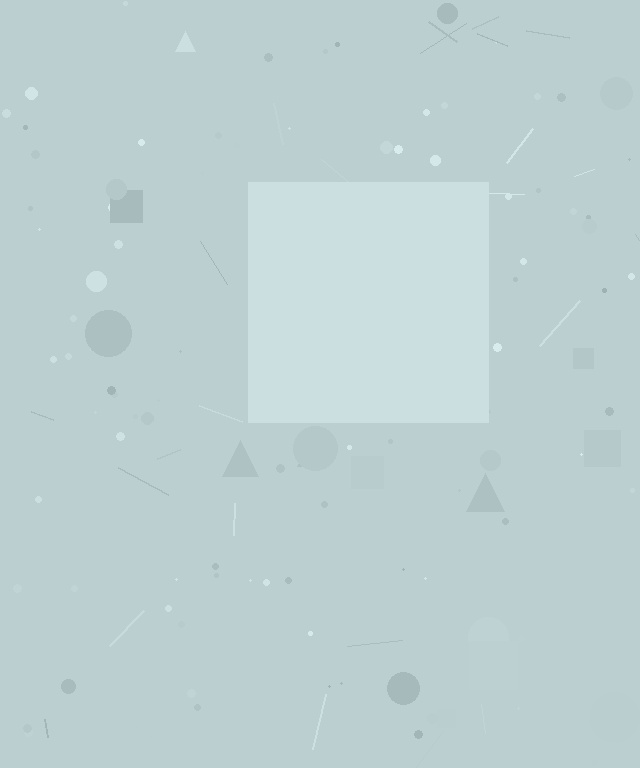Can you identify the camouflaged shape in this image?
The camouflaged shape is a square.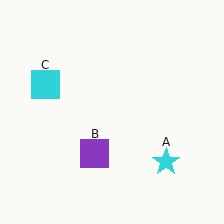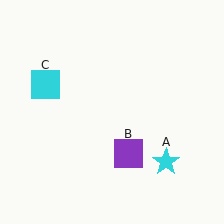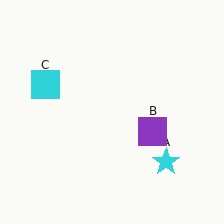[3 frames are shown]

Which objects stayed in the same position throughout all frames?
Cyan star (object A) and cyan square (object C) remained stationary.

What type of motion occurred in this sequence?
The purple square (object B) rotated counterclockwise around the center of the scene.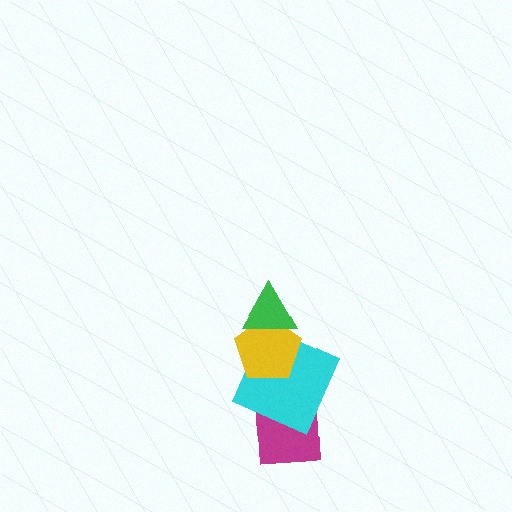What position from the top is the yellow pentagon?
The yellow pentagon is 2nd from the top.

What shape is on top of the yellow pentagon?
The green triangle is on top of the yellow pentagon.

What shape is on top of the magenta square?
The cyan square is on top of the magenta square.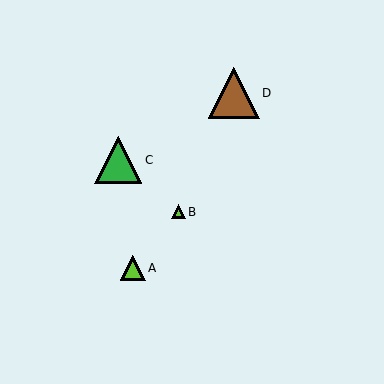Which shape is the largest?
The brown triangle (labeled D) is the largest.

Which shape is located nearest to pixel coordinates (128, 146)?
The green triangle (labeled C) at (118, 160) is nearest to that location.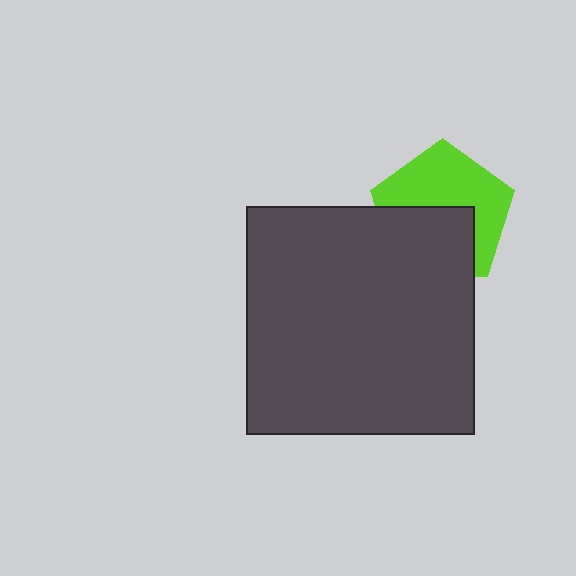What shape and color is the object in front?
The object in front is a dark gray square.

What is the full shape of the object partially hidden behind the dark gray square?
The partially hidden object is a lime pentagon.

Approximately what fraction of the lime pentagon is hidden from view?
Roughly 46% of the lime pentagon is hidden behind the dark gray square.